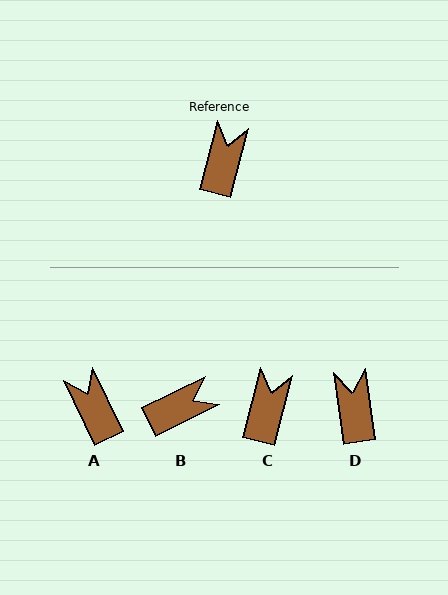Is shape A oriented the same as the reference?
No, it is off by about 40 degrees.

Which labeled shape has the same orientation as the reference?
C.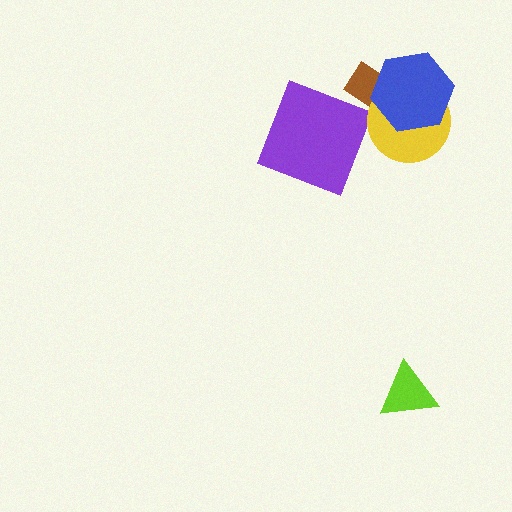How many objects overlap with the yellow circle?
2 objects overlap with the yellow circle.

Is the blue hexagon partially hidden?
No, no other shape covers it.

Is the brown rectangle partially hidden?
Yes, it is partially covered by another shape.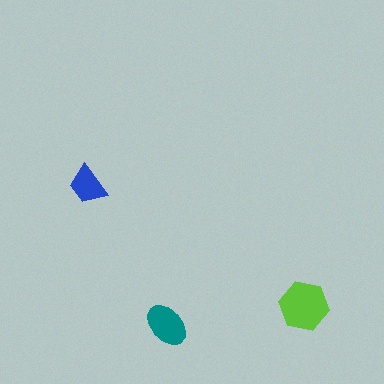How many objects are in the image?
There are 3 objects in the image.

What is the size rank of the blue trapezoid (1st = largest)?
3rd.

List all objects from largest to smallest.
The lime hexagon, the teal ellipse, the blue trapezoid.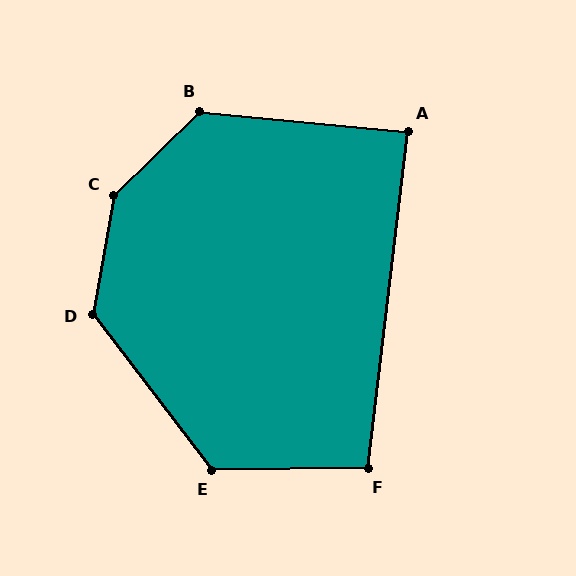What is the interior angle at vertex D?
Approximately 132 degrees (obtuse).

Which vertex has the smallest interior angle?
A, at approximately 89 degrees.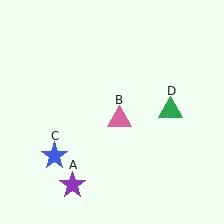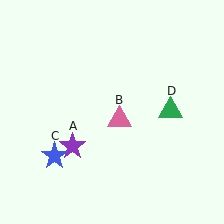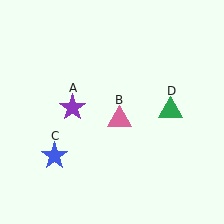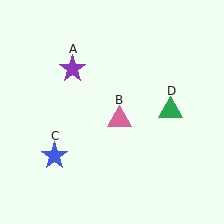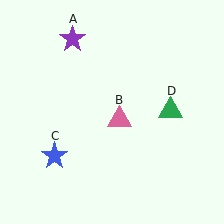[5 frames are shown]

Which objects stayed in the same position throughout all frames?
Pink triangle (object B) and blue star (object C) and green triangle (object D) remained stationary.